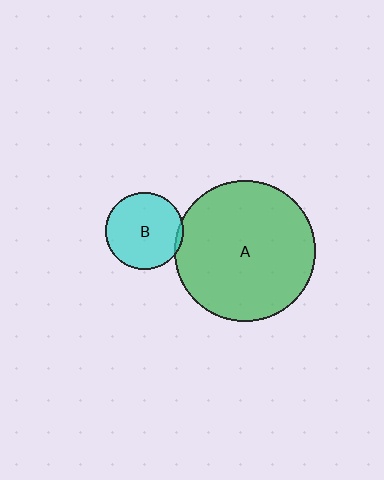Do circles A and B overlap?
Yes.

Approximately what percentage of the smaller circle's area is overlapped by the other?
Approximately 5%.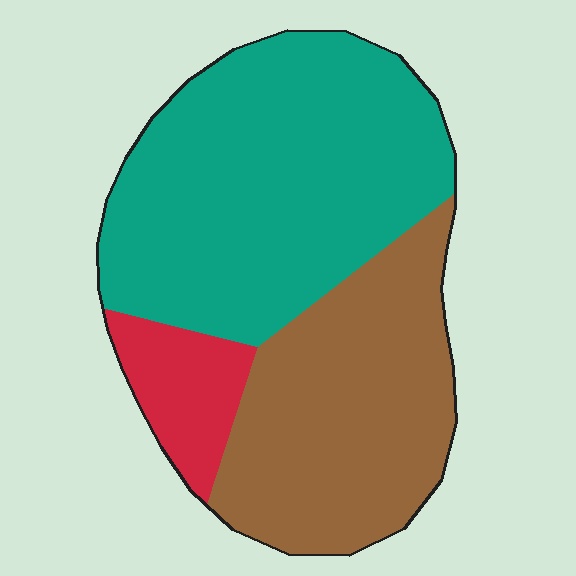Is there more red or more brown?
Brown.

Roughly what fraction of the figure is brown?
Brown takes up about three eighths (3/8) of the figure.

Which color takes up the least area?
Red, at roughly 10%.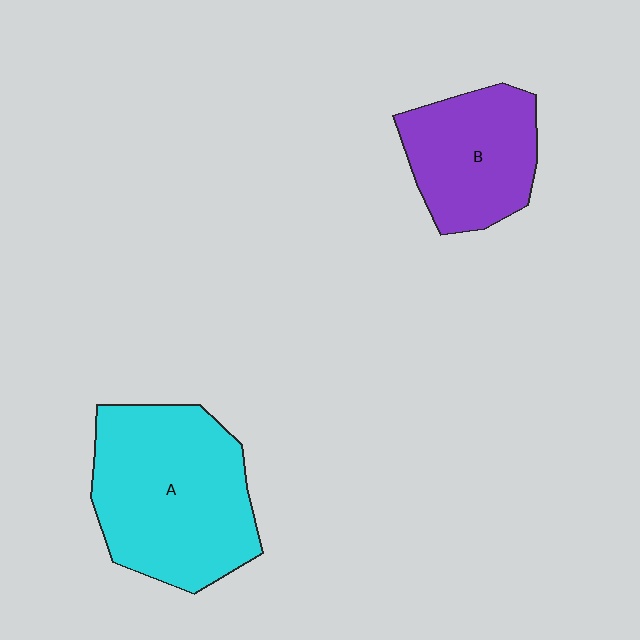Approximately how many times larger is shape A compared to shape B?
Approximately 1.6 times.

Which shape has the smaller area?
Shape B (purple).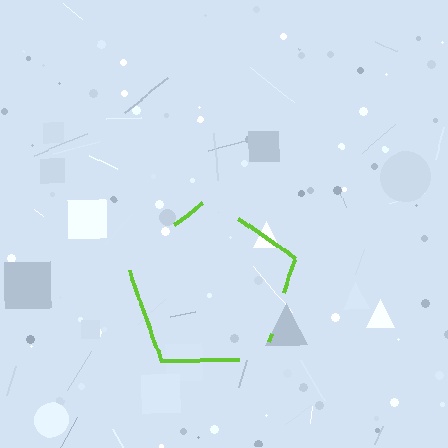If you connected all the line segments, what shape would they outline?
They would outline a pentagon.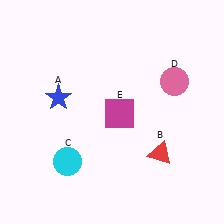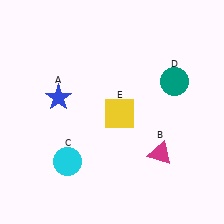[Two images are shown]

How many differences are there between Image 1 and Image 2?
There are 3 differences between the two images.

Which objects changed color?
B changed from red to magenta. D changed from pink to teal. E changed from magenta to yellow.